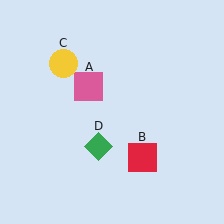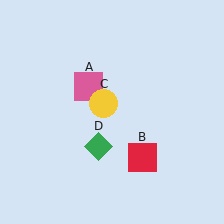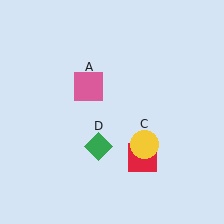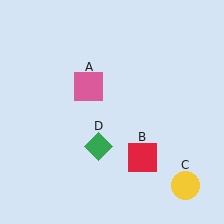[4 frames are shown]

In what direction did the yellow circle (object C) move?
The yellow circle (object C) moved down and to the right.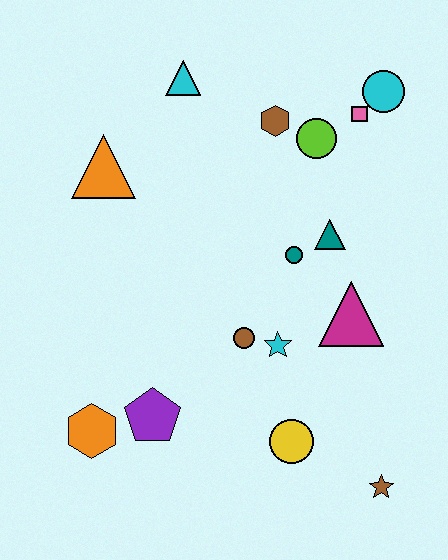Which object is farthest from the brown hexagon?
The brown star is farthest from the brown hexagon.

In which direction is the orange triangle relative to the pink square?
The orange triangle is to the left of the pink square.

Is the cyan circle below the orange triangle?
No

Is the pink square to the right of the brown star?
No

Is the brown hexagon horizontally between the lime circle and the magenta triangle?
No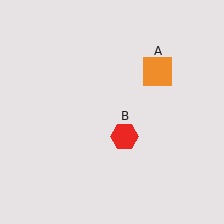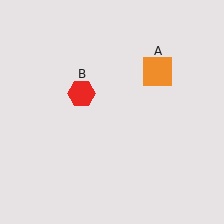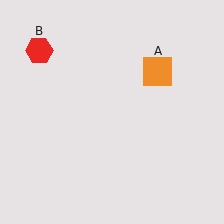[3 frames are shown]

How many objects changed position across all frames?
1 object changed position: red hexagon (object B).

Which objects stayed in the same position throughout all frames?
Orange square (object A) remained stationary.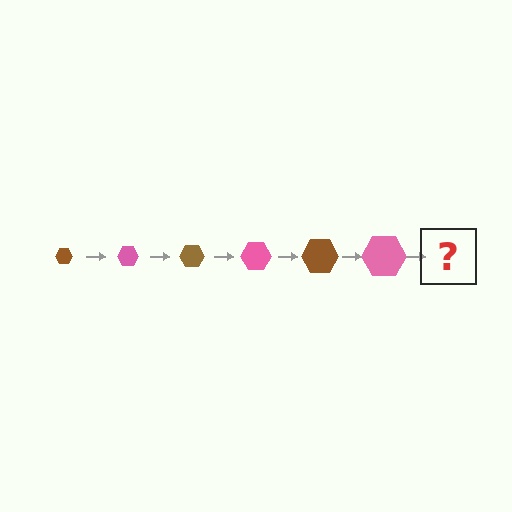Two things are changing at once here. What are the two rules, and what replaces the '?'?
The two rules are that the hexagon grows larger each step and the color cycles through brown and pink. The '?' should be a brown hexagon, larger than the previous one.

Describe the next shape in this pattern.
It should be a brown hexagon, larger than the previous one.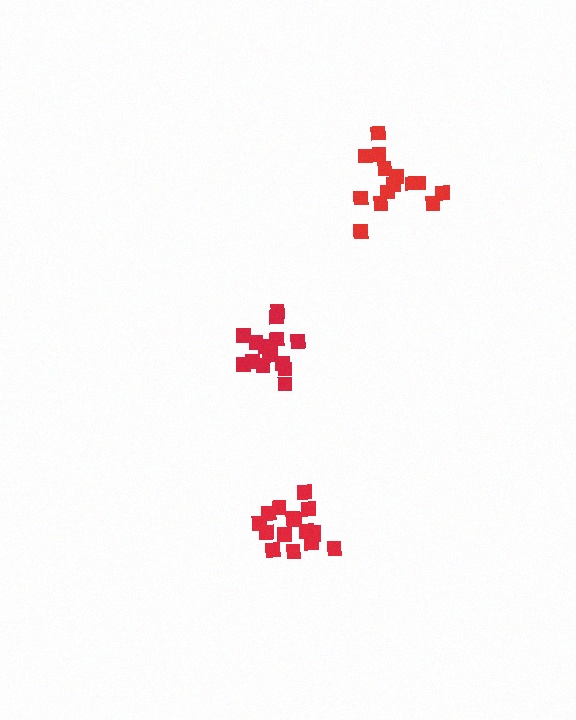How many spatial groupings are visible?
There are 3 spatial groupings.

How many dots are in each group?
Group 1: 14 dots, Group 2: 16 dots, Group 3: 15 dots (45 total).